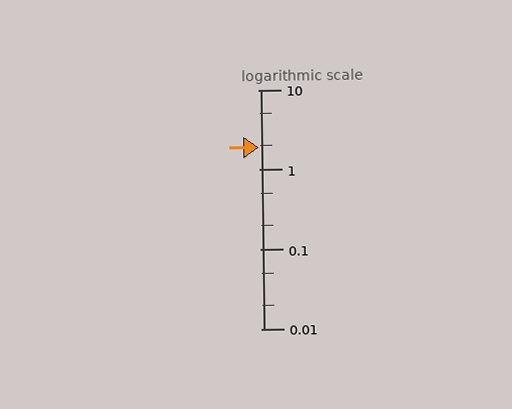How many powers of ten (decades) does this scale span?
The scale spans 3 decades, from 0.01 to 10.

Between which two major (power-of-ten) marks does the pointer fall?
The pointer is between 1 and 10.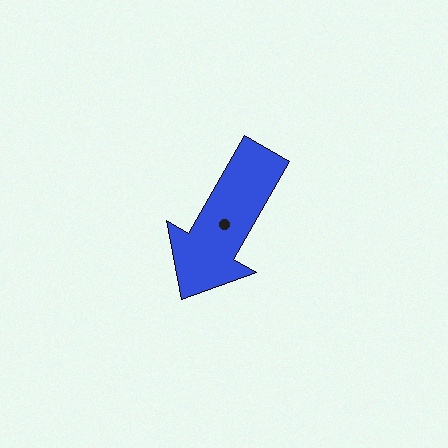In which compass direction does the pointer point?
Southwest.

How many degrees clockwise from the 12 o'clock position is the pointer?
Approximately 210 degrees.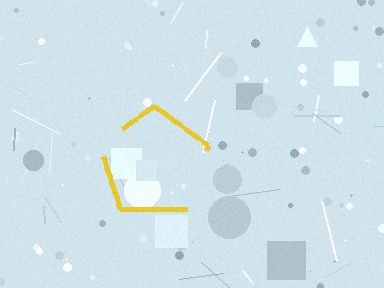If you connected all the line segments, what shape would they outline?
They would outline a pentagon.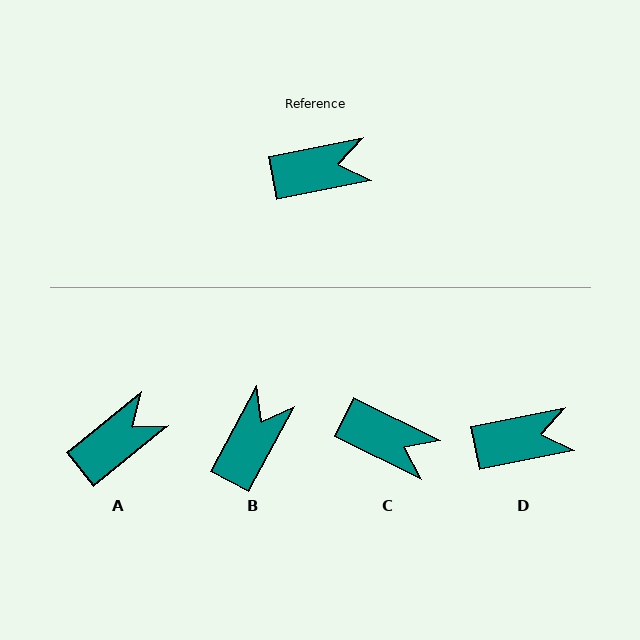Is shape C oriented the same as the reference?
No, it is off by about 38 degrees.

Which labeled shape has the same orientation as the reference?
D.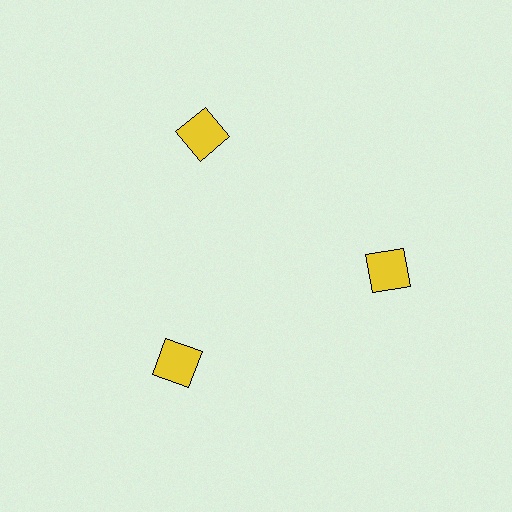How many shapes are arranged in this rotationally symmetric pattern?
There are 3 shapes, arranged in 3 groups of 1.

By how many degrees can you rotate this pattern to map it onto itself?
The pattern maps onto itself every 120 degrees of rotation.